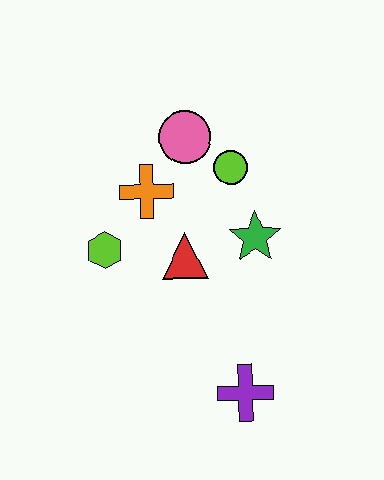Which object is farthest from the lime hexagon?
The purple cross is farthest from the lime hexagon.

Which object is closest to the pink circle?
The lime circle is closest to the pink circle.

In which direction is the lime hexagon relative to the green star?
The lime hexagon is to the left of the green star.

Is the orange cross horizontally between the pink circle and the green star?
No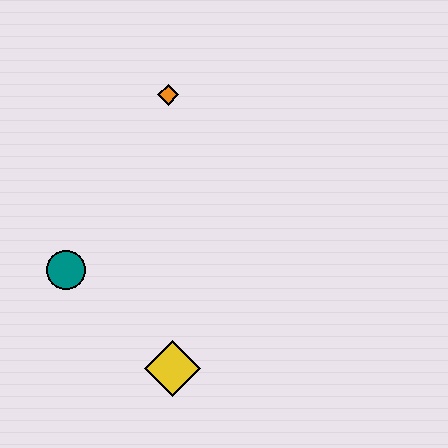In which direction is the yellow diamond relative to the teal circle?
The yellow diamond is to the right of the teal circle.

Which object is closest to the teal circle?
The yellow diamond is closest to the teal circle.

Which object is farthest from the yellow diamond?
The orange diamond is farthest from the yellow diamond.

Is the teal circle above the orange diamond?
No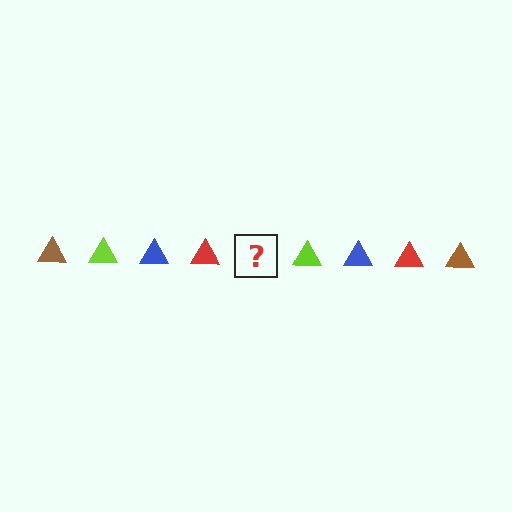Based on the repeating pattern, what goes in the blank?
The blank should be a brown triangle.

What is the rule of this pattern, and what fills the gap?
The rule is that the pattern cycles through brown, lime, blue, red triangles. The gap should be filled with a brown triangle.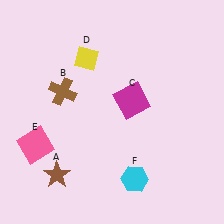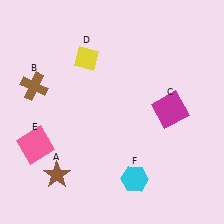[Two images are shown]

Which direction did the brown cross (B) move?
The brown cross (B) moved left.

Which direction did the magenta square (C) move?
The magenta square (C) moved right.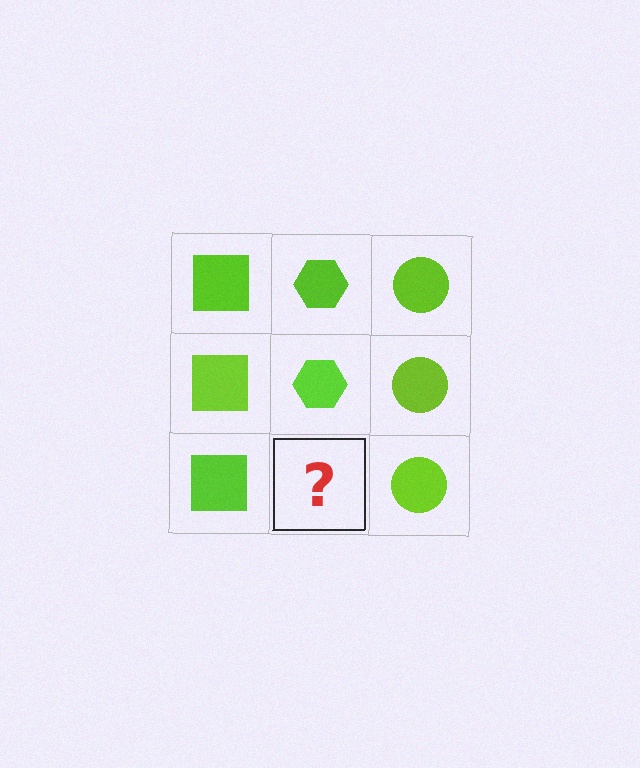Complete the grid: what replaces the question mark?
The question mark should be replaced with a lime hexagon.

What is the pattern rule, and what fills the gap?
The rule is that each column has a consistent shape. The gap should be filled with a lime hexagon.